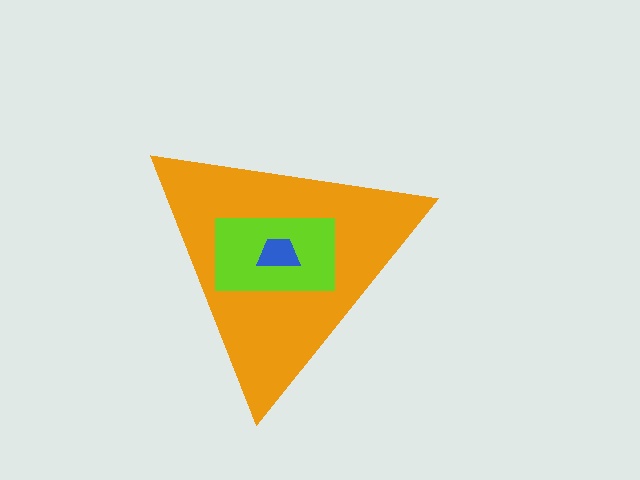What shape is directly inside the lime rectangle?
The blue trapezoid.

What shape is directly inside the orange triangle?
The lime rectangle.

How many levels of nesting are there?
3.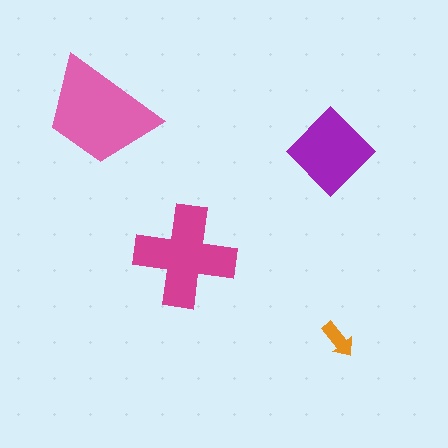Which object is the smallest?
The orange arrow.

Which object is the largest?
The pink trapezoid.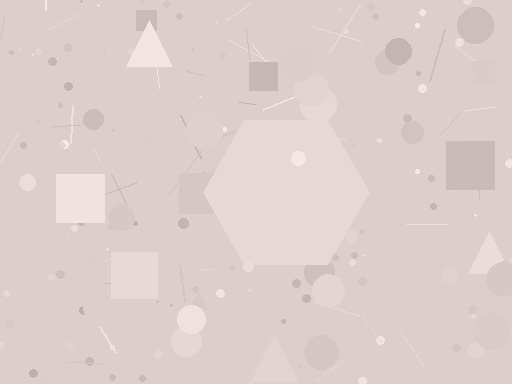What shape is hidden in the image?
A hexagon is hidden in the image.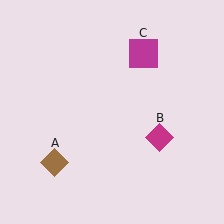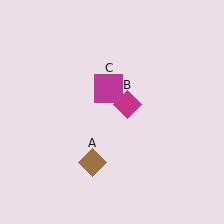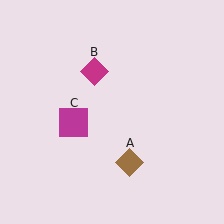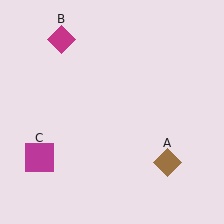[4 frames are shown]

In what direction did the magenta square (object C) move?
The magenta square (object C) moved down and to the left.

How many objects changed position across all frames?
3 objects changed position: brown diamond (object A), magenta diamond (object B), magenta square (object C).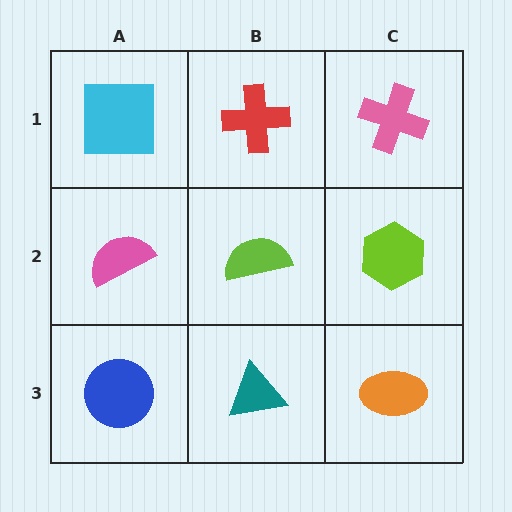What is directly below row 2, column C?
An orange ellipse.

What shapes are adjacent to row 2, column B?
A red cross (row 1, column B), a teal triangle (row 3, column B), a pink semicircle (row 2, column A), a lime hexagon (row 2, column C).